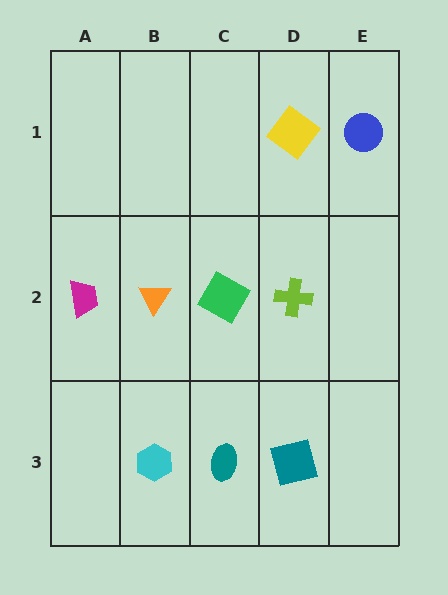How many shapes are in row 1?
2 shapes.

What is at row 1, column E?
A blue circle.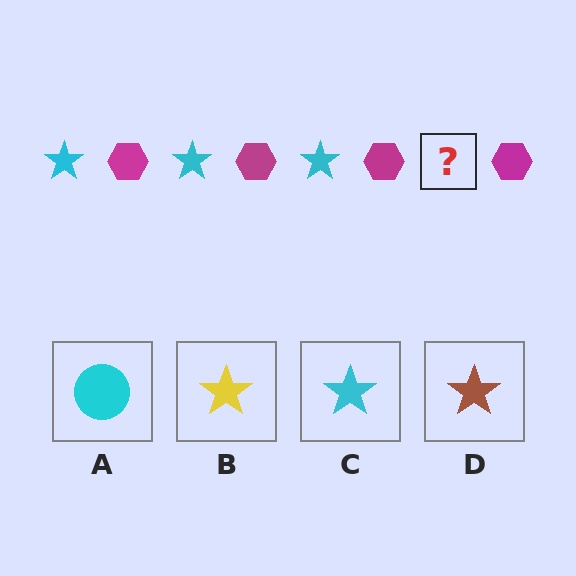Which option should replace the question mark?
Option C.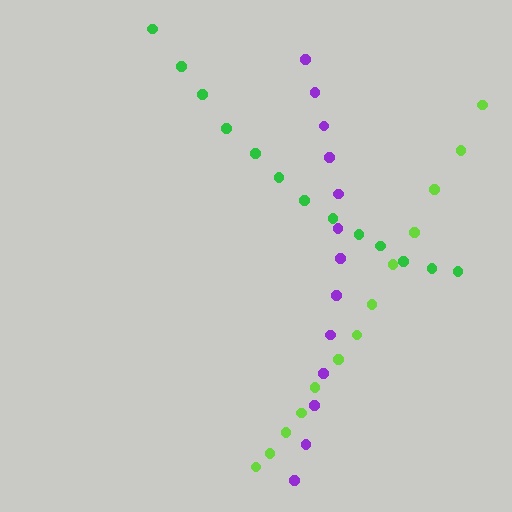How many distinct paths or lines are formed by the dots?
There are 3 distinct paths.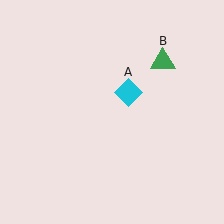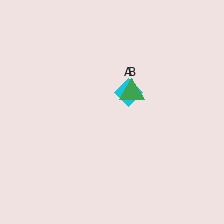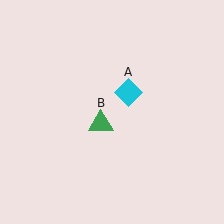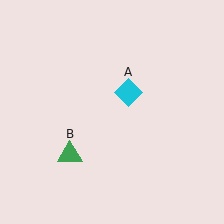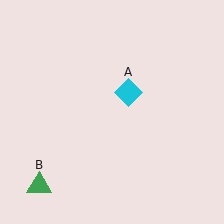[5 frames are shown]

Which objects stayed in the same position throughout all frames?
Cyan diamond (object A) remained stationary.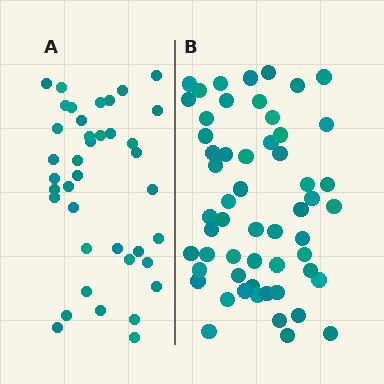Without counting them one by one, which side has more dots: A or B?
Region B (the right region) has more dots.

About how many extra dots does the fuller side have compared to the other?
Region B has approximately 15 more dots than region A.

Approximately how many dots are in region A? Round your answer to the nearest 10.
About 40 dots. (The exact count is 39, which rounds to 40.)